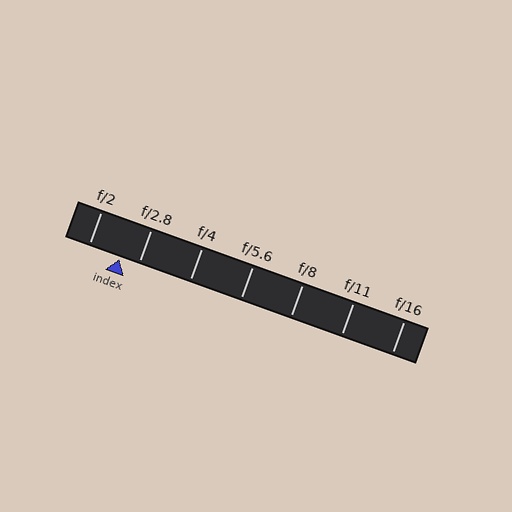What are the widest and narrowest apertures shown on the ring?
The widest aperture shown is f/2 and the narrowest is f/16.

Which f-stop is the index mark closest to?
The index mark is closest to f/2.8.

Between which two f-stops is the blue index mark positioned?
The index mark is between f/2 and f/2.8.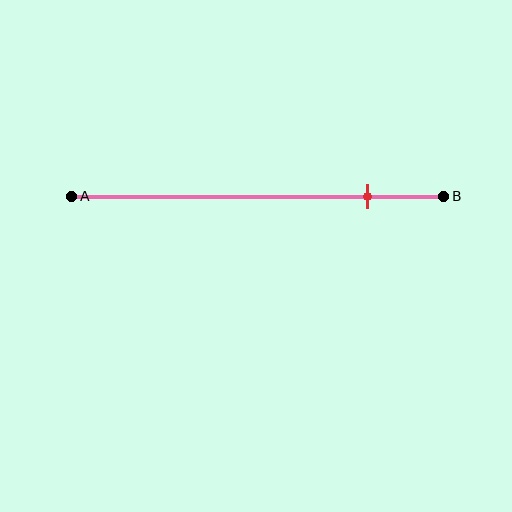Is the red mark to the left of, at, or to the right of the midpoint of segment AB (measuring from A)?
The red mark is to the right of the midpoint of segment AB.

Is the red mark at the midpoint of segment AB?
No, the mark is at about 80% from A, not at the 50% midpoint.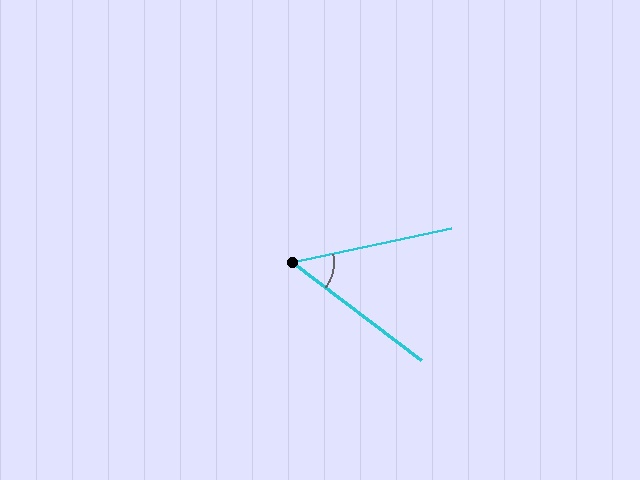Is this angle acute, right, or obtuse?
It is acute.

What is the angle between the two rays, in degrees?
Approximately 49 degrees.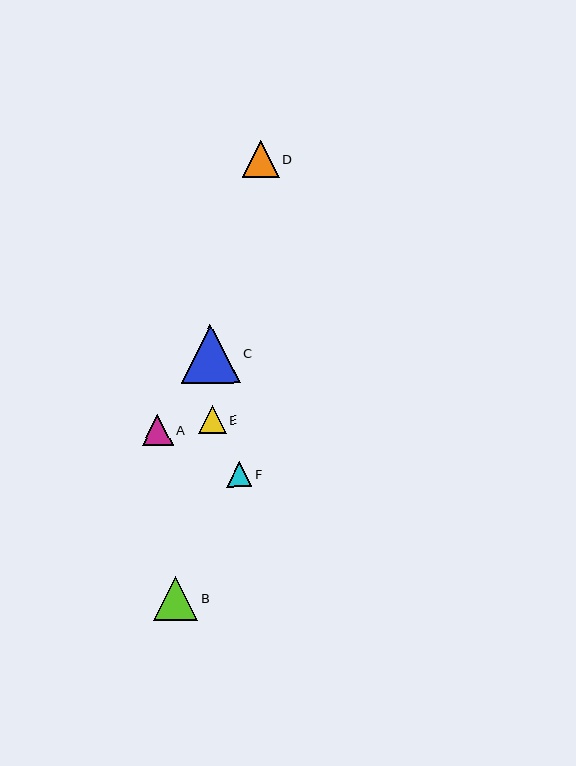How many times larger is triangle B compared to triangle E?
Triangle B is approximately 1.6 times the size of triangle E.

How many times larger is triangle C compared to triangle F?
Triangle C is approximately 2.4 times the size of triangle F.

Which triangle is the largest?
Triangle C is the largest with a size of approximately 59 pixels.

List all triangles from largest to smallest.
From largest to smallest: C, B, D, A, E, F.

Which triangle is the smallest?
Triangle F is the smallest with a size of approximately 25 pixels.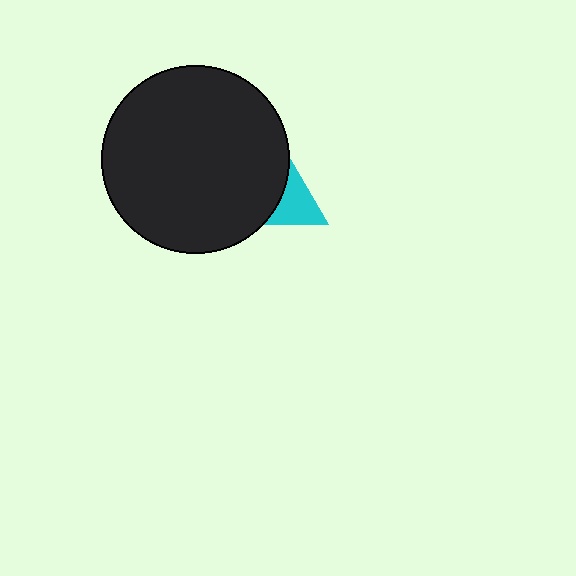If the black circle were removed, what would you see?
You would see the complete cyan triangle.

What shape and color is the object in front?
The object in front is a black circle.